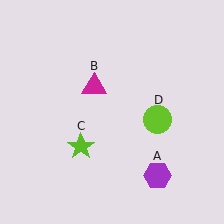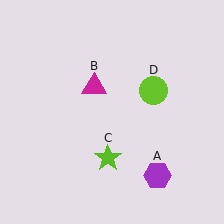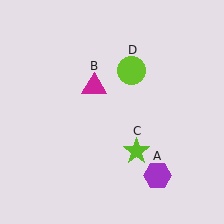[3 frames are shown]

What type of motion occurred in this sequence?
The lime star (object C), lime circle (object D) rotated counterclockwise around the center of the scene.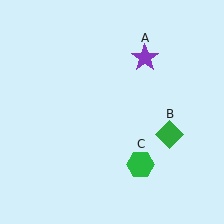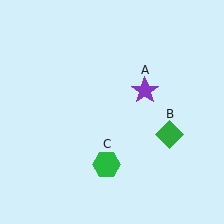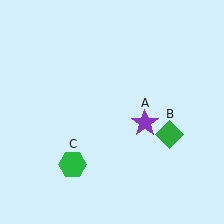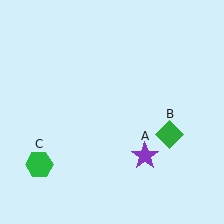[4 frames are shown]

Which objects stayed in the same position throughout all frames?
Green diamond (object B) remained stationary.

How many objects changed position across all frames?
2 objects changed position: purple star (object A), green hexagon (object C).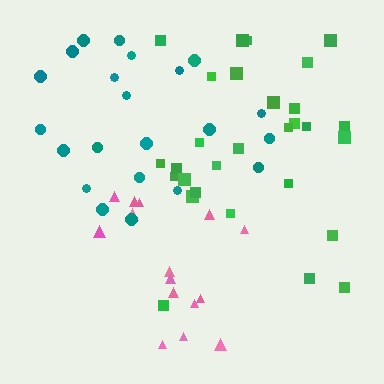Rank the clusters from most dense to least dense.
green, teal, pink.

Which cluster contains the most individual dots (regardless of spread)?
Green (30).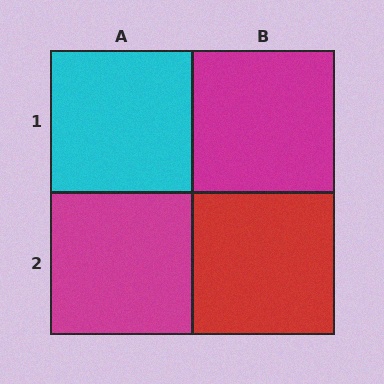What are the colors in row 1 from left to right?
Cyan, magenta.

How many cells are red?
1 cell is red.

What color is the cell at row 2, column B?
Red.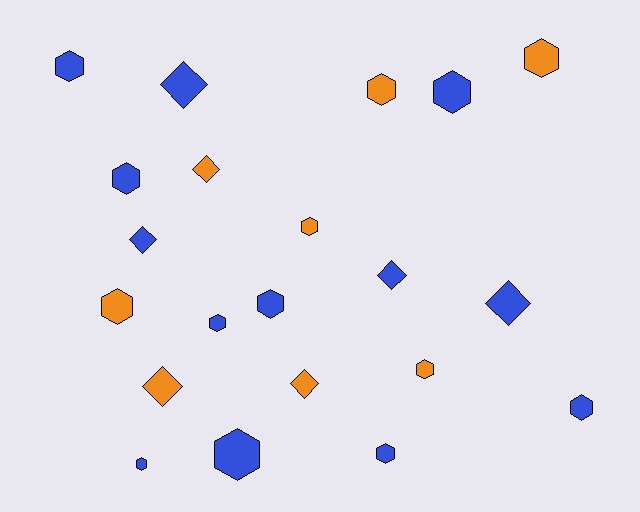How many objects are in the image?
There are 21 objects.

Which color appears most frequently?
Blue, with 13 objects.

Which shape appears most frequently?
Hexagon, with 14 objects.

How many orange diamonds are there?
There are 3 orange diamonds.